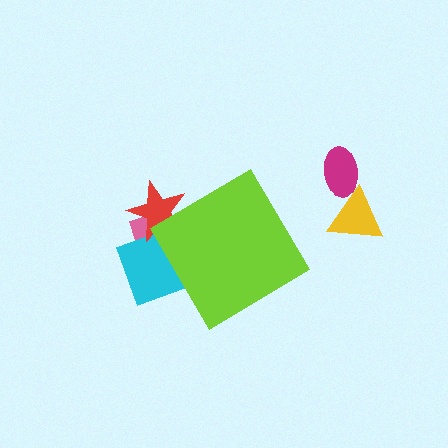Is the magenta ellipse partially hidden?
No, the magenta ellipse is fully visible.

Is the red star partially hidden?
Yes, the red star is partially hidden behind the lime diamond.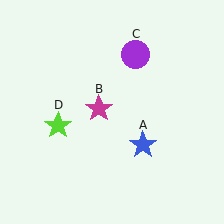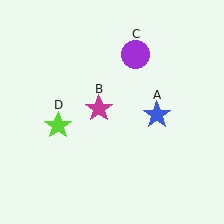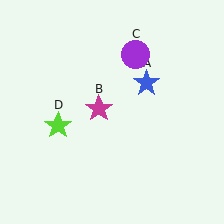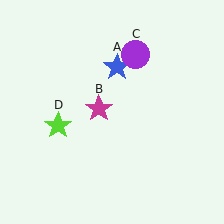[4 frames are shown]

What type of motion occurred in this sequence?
The blue star (object A) rotated counterclockwise around the center of the scene.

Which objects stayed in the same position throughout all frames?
Magenta star (object B) and purple circle (object C) and lime star (object D) remained stationary.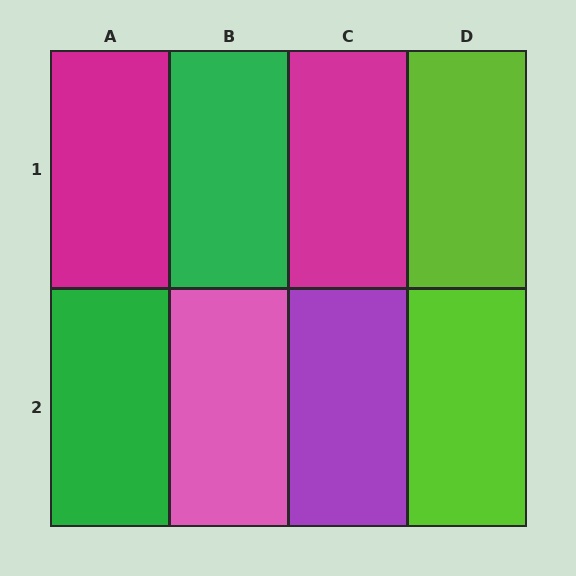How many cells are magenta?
2 cells are magenta.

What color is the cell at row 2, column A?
Green.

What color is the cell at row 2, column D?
Lime.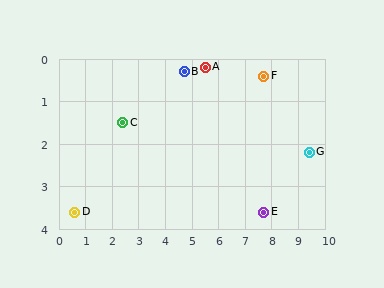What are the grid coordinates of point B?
Point B is at approximately (4.7, 0.3).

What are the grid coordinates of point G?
Point G is at approximately (9.4, 2.2).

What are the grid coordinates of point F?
Point F is at approximately (7.7, 0.4).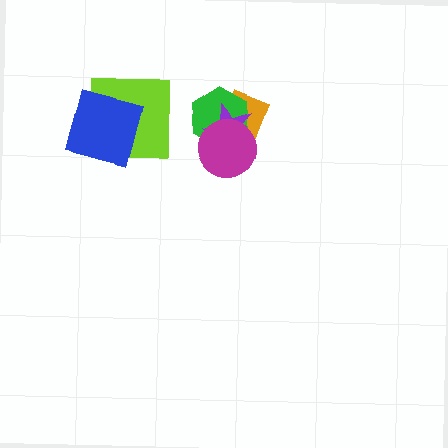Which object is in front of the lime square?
The blue square is in front of the lime square.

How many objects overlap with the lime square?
1 object overlaps with the lime square.